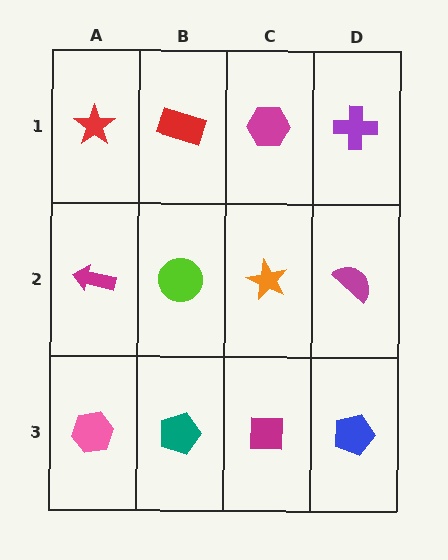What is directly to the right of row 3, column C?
A blue pentagon.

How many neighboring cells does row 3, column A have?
2.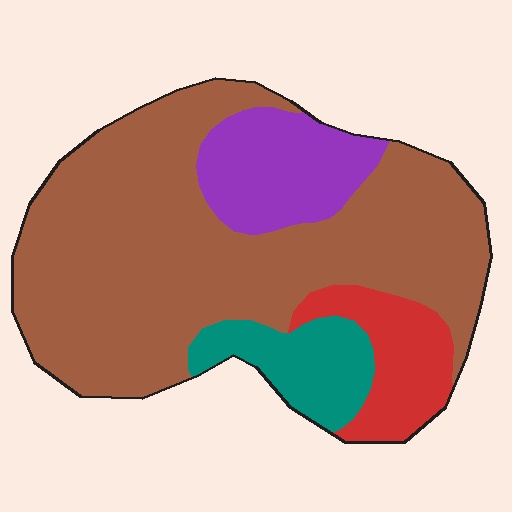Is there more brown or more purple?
Brown.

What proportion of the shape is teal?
Teal takes up about one tenth (1/10) of the shape.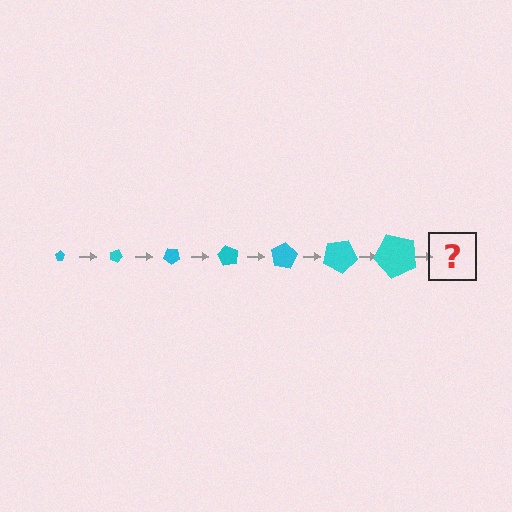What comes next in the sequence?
The next element should be a pentagon, larger than the previous one and rotated 140 degrees from the start.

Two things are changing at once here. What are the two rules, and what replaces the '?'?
The two rules are that the pentagon grows larger each step and it rotates 20 degrees each step. The '?' should be a pentagon, larger than the previous one and rotated 140 degrees from the start.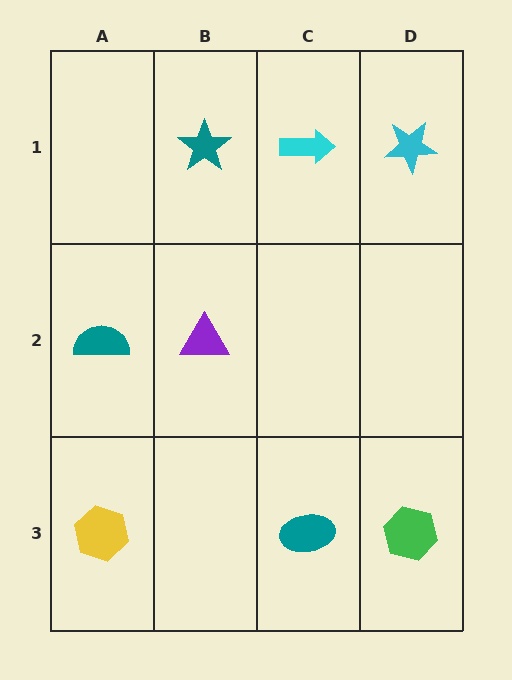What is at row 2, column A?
A teal semicircle.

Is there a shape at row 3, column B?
No, that cell is empty.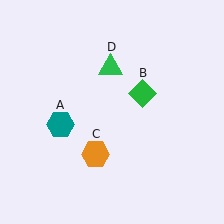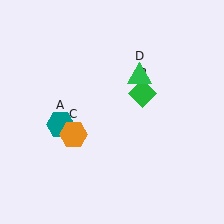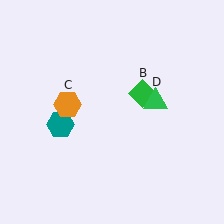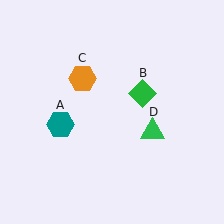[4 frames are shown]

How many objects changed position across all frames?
2 objects changed position: orange hexagon (object C), green triangle (object D).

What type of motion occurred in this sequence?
The orange hexagon (object C), green triangle (object D) rotated clockwise around the center of the scene.